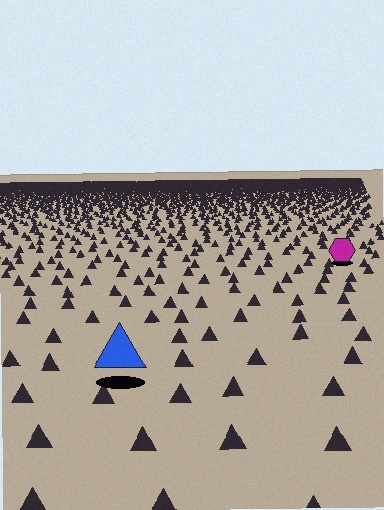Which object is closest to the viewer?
The blue triangle is closest. The texture marks near it are larger and more spread out.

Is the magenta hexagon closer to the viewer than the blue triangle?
No. The blue triangle is closer — you can tell from the texture gradient: the ground texture is coarser near it.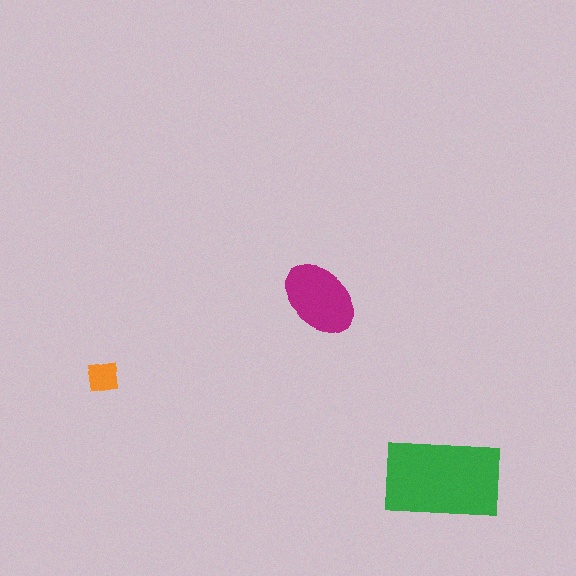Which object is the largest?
The green rectangle.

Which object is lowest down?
The green rectangle is bottommost.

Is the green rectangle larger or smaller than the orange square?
Larger.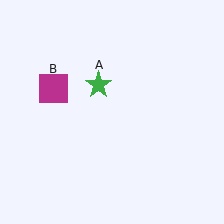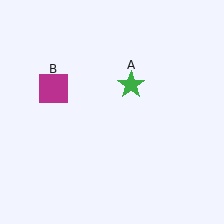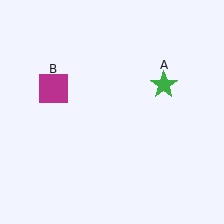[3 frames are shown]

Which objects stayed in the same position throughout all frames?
Magenta square (object B) remained stationary.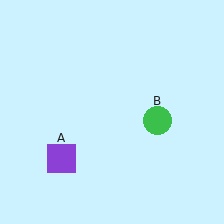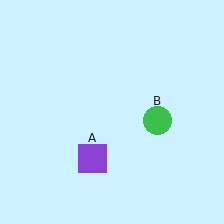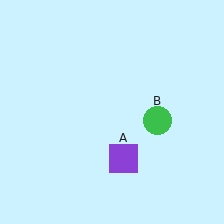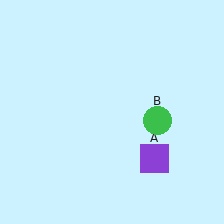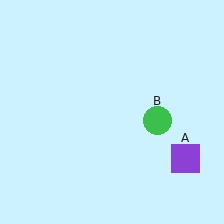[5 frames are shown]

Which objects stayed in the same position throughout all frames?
Green circle (object B) remained stationary.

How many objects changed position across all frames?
1 object changed position: purple square (object A).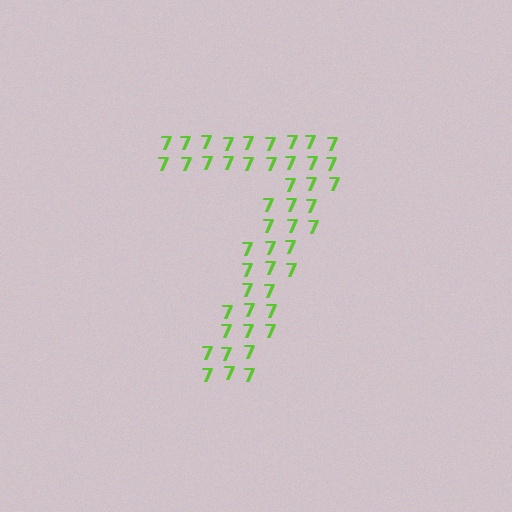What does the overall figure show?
The overall figure shows the digit 7.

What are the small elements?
The small elements are digit 7's.